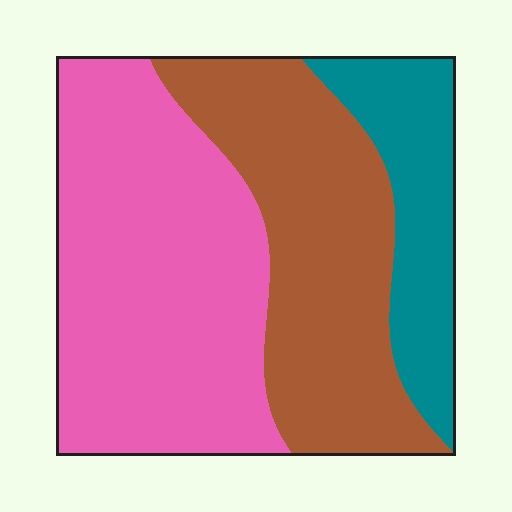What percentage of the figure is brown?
Brown covers 35% of the figure.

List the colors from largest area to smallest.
From largest to smallest: pink, brown, teal.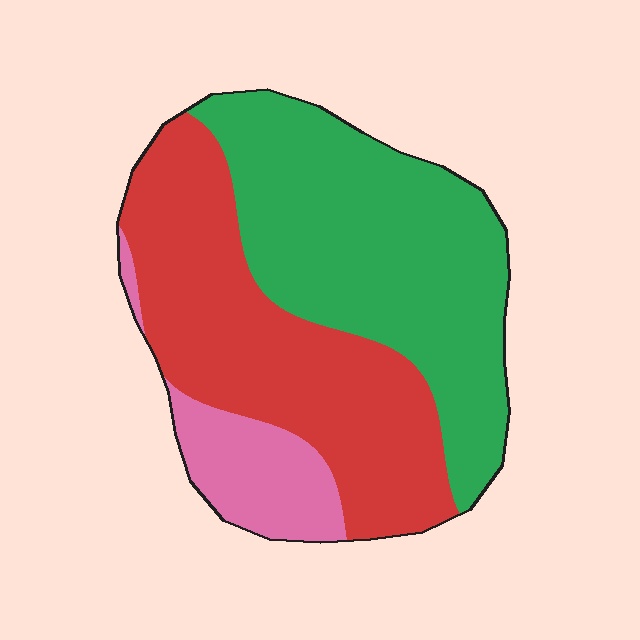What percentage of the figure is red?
Red takes up about two fifths (2/5) of the figure.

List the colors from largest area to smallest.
From largest to smallest: green, red, pink.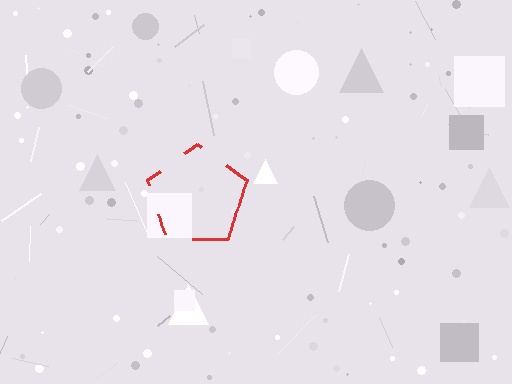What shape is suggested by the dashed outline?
The dashed outline suggests a pentagon.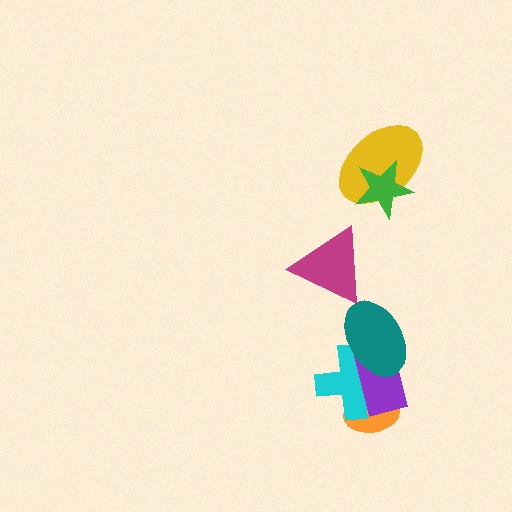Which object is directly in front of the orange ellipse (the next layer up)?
The cyan cross is directly in front of the orange ellipse.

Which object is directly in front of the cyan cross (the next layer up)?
The purple rectangle is directly in front of the cyan cross.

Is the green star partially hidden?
No, no other shape covers it.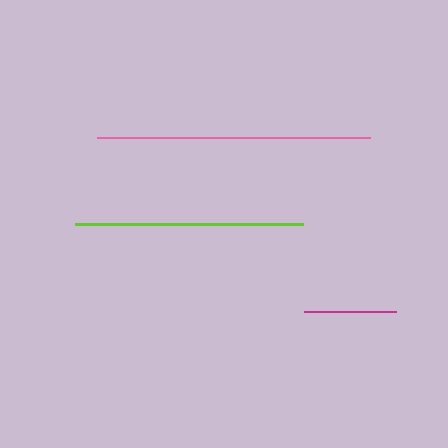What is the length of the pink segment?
The pink segment is approximately 273 pixels long.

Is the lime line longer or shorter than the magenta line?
The lime line is longer than the magenta line.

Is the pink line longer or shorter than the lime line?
The pink line is longer than the lime line.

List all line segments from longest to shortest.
From longest to shortest: pink, lime, magenta.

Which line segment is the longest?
The pink line is the longest at approximately 273 pixels.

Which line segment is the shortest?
The magenta line is the shortest at approximately 92 pixels.